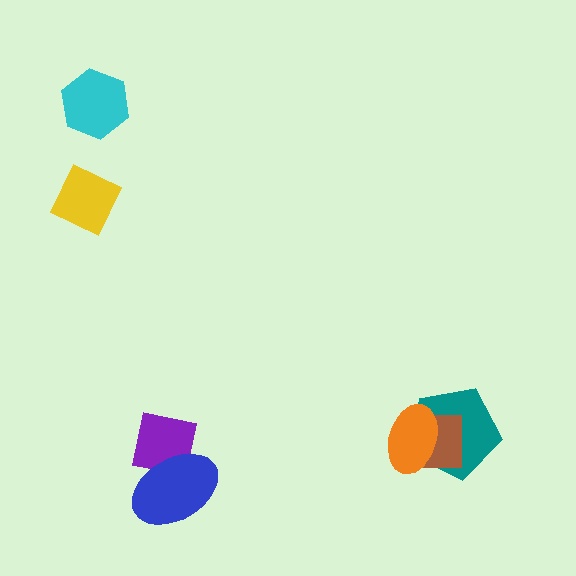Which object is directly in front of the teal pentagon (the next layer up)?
The brown square is directly in front of the teal pentagon.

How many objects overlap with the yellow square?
0 objects overlap with the yellow square.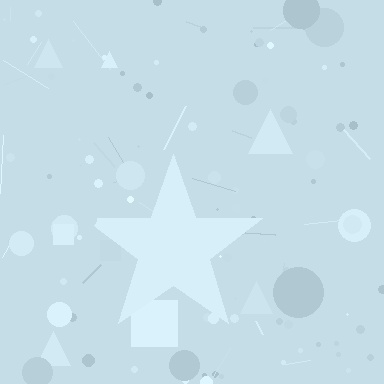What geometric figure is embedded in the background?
A star is embedded in the background.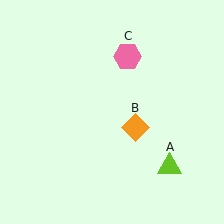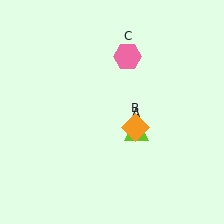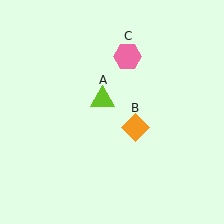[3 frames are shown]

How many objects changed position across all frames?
1 object changed position: lime triangle (object A).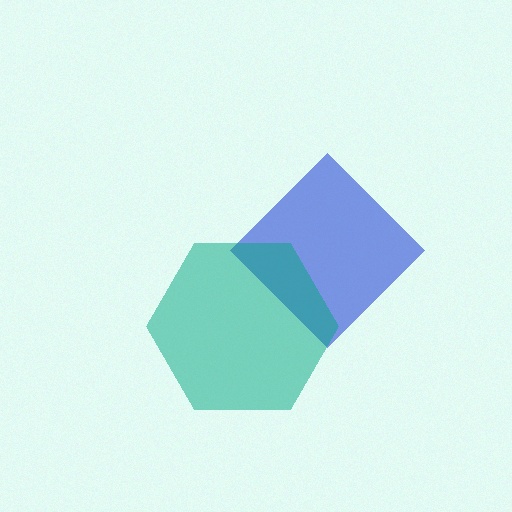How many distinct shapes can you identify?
There are 2 distinct shapes: a blue diamond, a teal hexagon.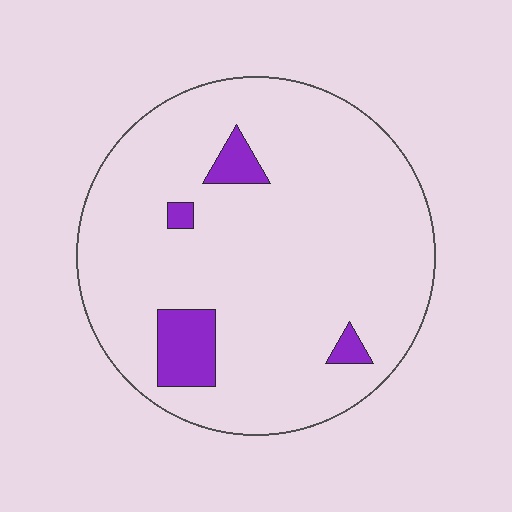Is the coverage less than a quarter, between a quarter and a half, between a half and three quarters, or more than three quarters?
Less than a quarter.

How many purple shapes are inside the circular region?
4.